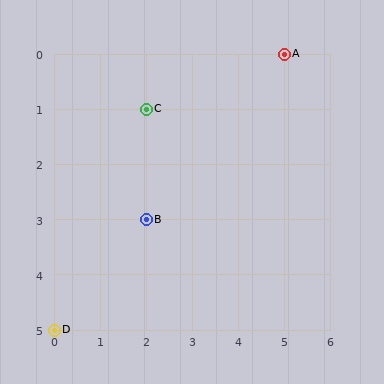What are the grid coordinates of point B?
Point B is at grid coordinates (2, 3).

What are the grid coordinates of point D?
Point D is at grid coordinates (0, 5).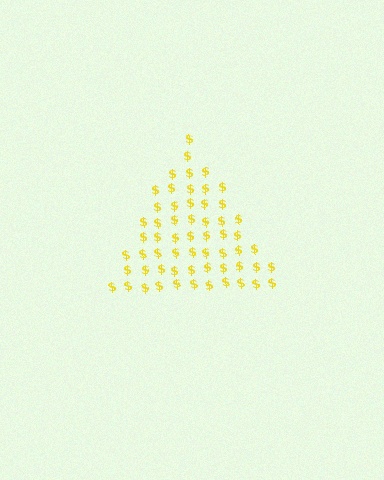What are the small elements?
The small elements are dollar signs.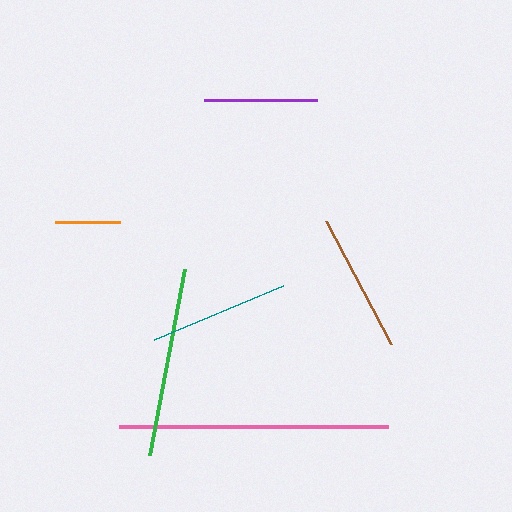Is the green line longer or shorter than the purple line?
The green line is longer than the purple line.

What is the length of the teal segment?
The teal segment is approximately 140 pixels long.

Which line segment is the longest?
The pink line is the longest at approximately 270 pixels.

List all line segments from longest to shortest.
From longest to shortest: pink, green, teal, brown, purple, orange.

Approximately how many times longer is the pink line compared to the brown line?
The pink line is approximately 1.9 times the length of the brown line.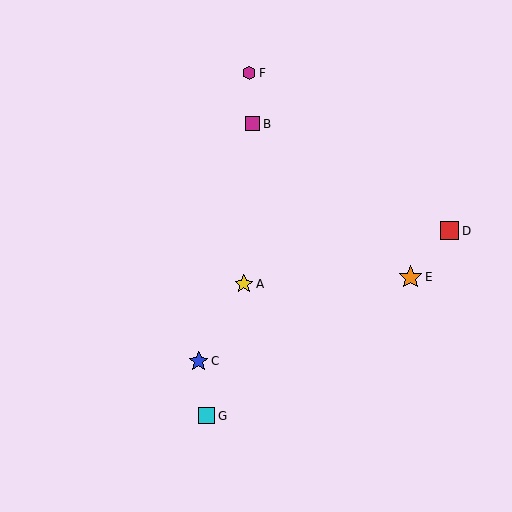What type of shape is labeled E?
Shape E is an orange star.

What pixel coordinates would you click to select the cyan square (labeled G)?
Click at (206, 416) to select the cyan square G.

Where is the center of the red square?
The center of the red square is at (450, 231).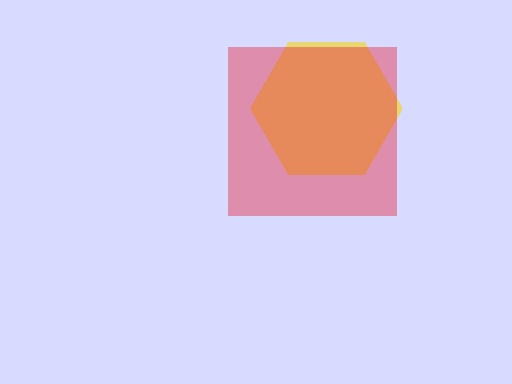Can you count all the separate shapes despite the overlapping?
Yes, there are 2 separate shapes.